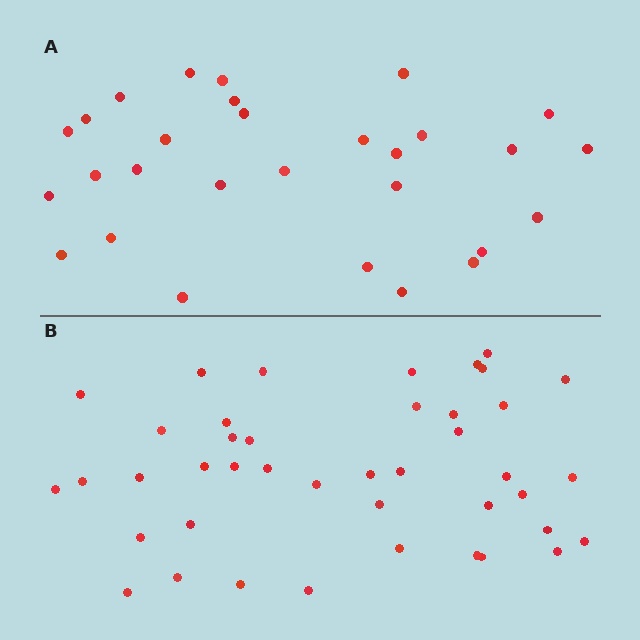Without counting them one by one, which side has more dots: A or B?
Region B (the bottom region) has more dots.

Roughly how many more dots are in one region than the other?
Region B has approximately 15 more dots than region A.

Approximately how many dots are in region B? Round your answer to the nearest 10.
About 40 dots. (The exact count is 42, which rounds to 40.)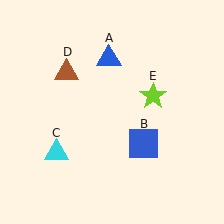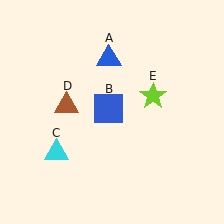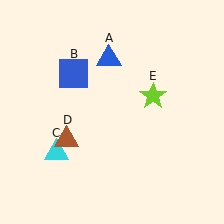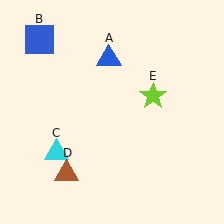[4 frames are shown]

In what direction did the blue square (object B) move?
The blue square (object B) moved up and to the left.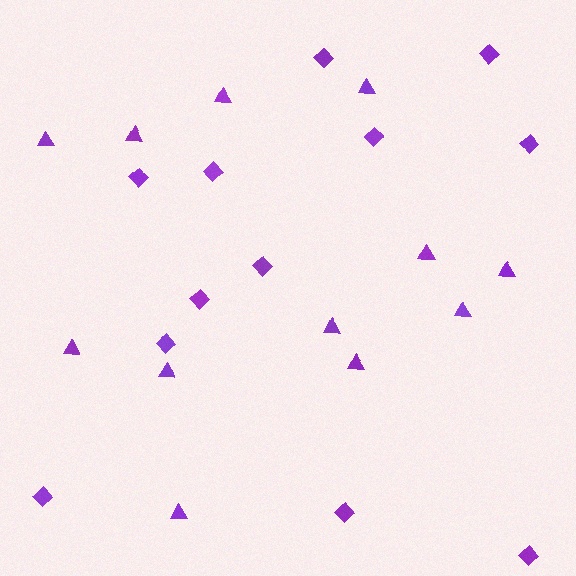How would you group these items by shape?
There are 2 groups: one group of triangles (12) and one group of diamonds (12).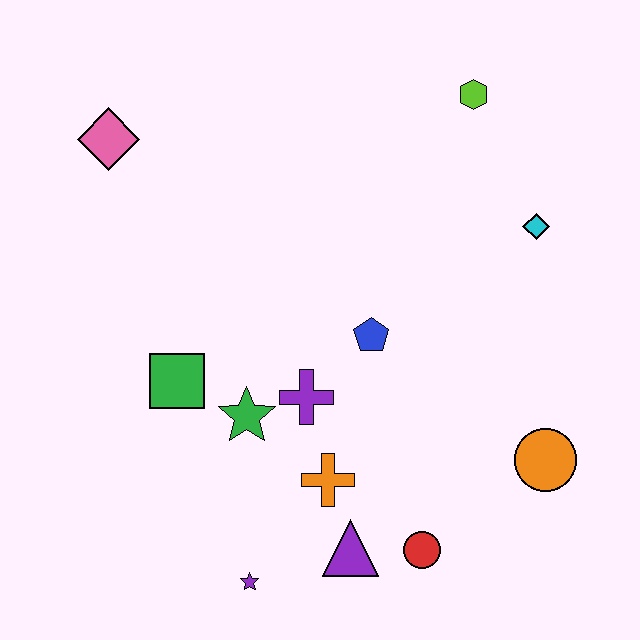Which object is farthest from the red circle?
The pink diamond is farthest from the red circle.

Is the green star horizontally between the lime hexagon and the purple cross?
No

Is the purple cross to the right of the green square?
Yes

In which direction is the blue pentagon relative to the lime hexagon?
The blue pentagon is below the lime hexagon.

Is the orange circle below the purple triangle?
No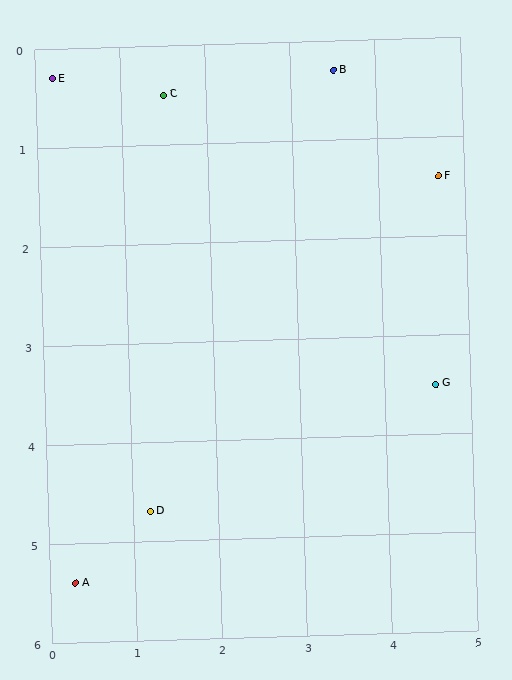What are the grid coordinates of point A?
Point A is at approximately (0.3, 5.4).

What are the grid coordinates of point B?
Point B is at approximately (3.5, 0.3).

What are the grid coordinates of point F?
Point F is at approximately (4.7, 1.4).